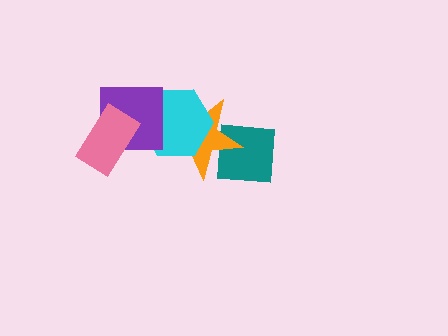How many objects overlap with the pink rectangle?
1 object overlaps with the pink rectangle.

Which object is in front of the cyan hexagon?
The purple square is in front of the cyan hexagon.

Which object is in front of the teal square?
The orange star is in front of the teal square.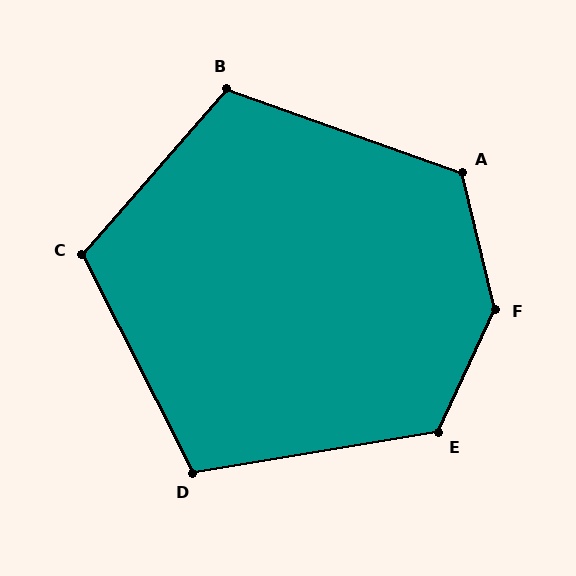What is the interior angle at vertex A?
Approximately 123 degrees (obtuse).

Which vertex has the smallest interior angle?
D, at approximately 107 degrees.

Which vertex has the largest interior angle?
F, at approximately 141 degrees.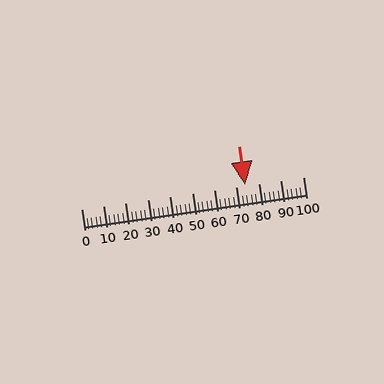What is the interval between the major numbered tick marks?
The major tick marks are spaced 10 units apart.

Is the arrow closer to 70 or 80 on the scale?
The arrow is closer to 70.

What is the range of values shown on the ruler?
The ruler shows values from 0 to 100.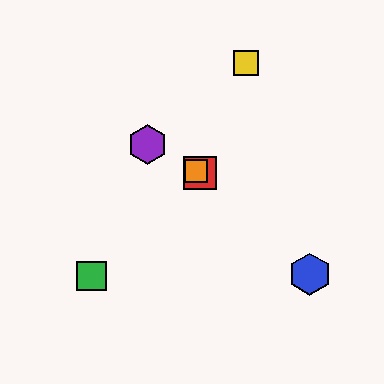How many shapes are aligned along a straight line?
3 shapes (the red square, the purple hexagon, the orange square) are aligned along a straight line.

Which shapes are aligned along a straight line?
The red square, the purple hexagon, the orange square are aligned along a straight line.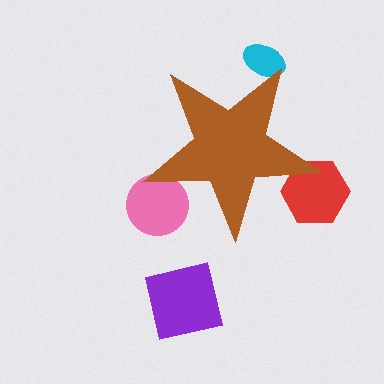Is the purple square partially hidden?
No, the purple square is fully visible.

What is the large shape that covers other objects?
A brown star.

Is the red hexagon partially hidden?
Yes, the red hexagon is partially hidden behind the brown star.